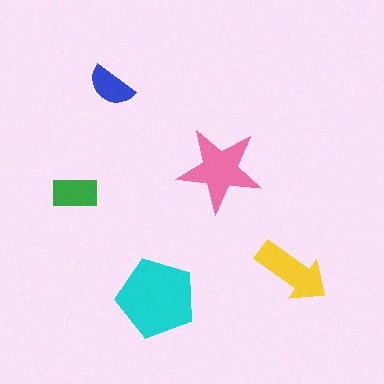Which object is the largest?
The cyan pentagon.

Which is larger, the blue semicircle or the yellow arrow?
The yellow arrow.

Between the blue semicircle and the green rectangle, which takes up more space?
The green rectangle.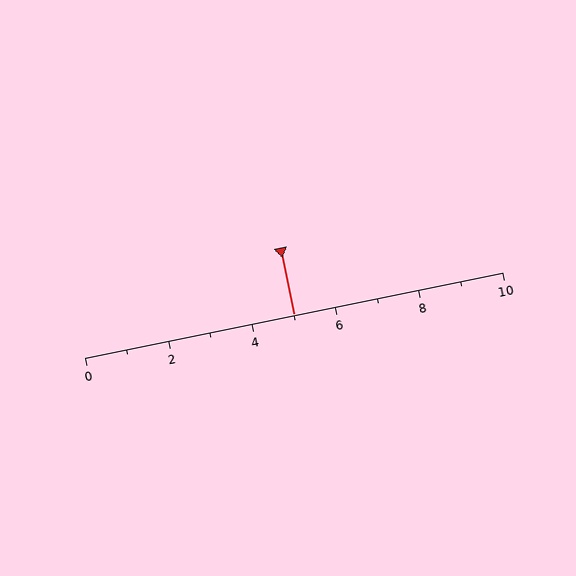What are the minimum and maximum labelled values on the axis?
The axis runs from 0 to 10.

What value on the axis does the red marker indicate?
The marker indicates approximately 5.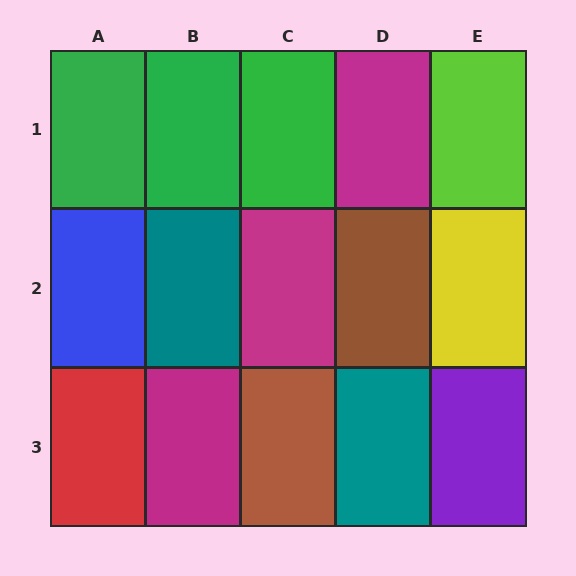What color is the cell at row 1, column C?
Green.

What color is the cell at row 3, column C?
Brown.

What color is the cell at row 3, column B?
Magenta.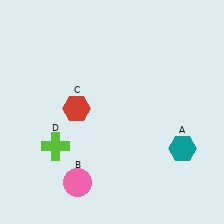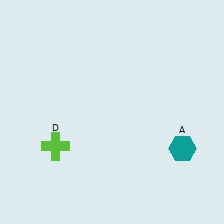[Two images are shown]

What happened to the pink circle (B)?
The pink circle (B) was removed in Image 2. It was in the bottom-left area of Image 1.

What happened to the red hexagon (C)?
The red hexagon (C) was removed in Image 2. It was in the top-left area of Image 1.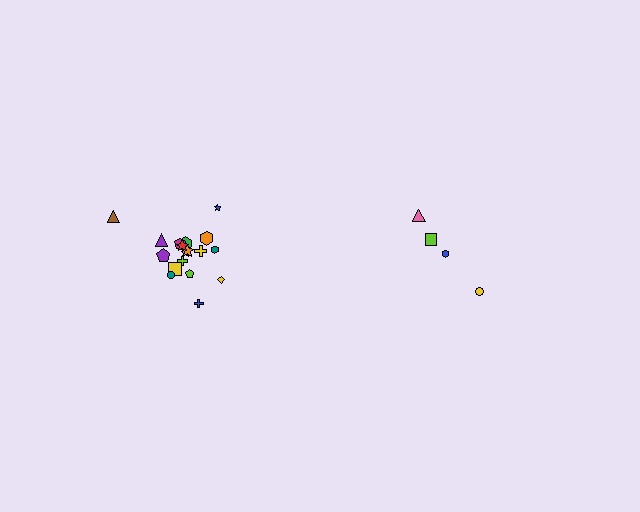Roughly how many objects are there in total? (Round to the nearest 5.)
Roughly 20 objects in total.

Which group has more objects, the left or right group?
The left group.